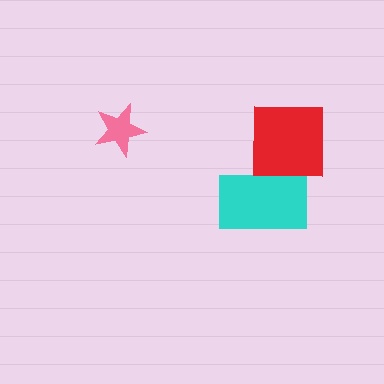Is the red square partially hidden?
No, no other shape covers it.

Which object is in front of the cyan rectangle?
The red square is in front of the cyan rectangle.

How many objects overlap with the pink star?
0 objects overlap with the pink star.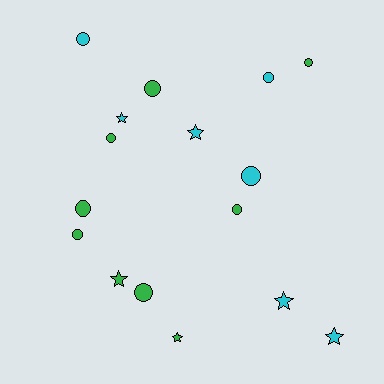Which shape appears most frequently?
Circle, with 10 objects.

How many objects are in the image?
There are 16 objects.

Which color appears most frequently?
Green, with 9 objects.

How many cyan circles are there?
There are 3 cyan circles.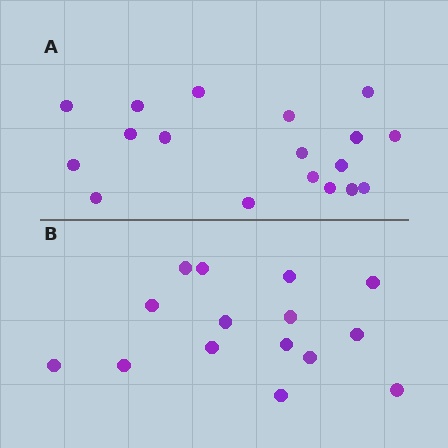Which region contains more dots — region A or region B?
Region A (the top region) has more dots.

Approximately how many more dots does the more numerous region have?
Region A has just a few more — roughly 2 or 3 more dots than region B.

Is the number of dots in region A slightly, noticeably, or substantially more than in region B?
Region A has only slightly more — the two regions are fairly close. The ratio is roughly 1.2 to 1.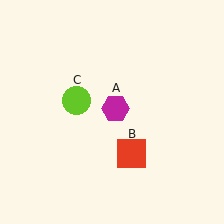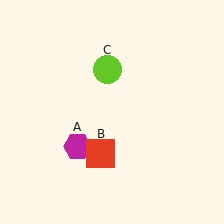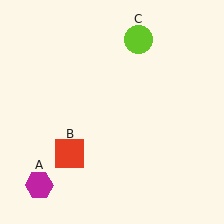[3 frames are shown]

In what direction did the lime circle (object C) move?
The lime circle (object C) moved up and to the right.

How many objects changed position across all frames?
3 objects changed position: magenta hexagon (object A), red square (object B), lime circle (object C).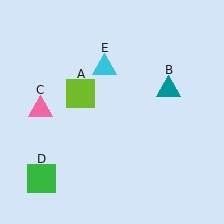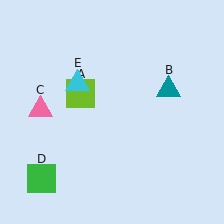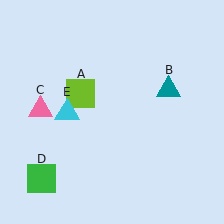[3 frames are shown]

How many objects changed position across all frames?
1 object changed position: cyan triangle (object E).